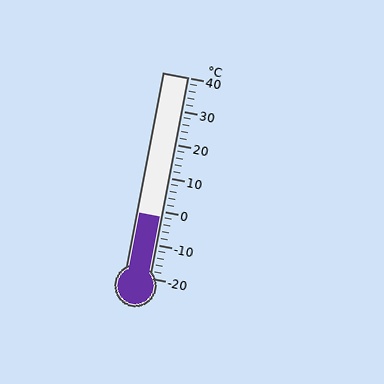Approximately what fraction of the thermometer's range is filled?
The thermometer is filled to approximately 30% of its range.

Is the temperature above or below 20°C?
The temperature is below 20°C.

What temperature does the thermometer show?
The thermometer shows approximately -2°C.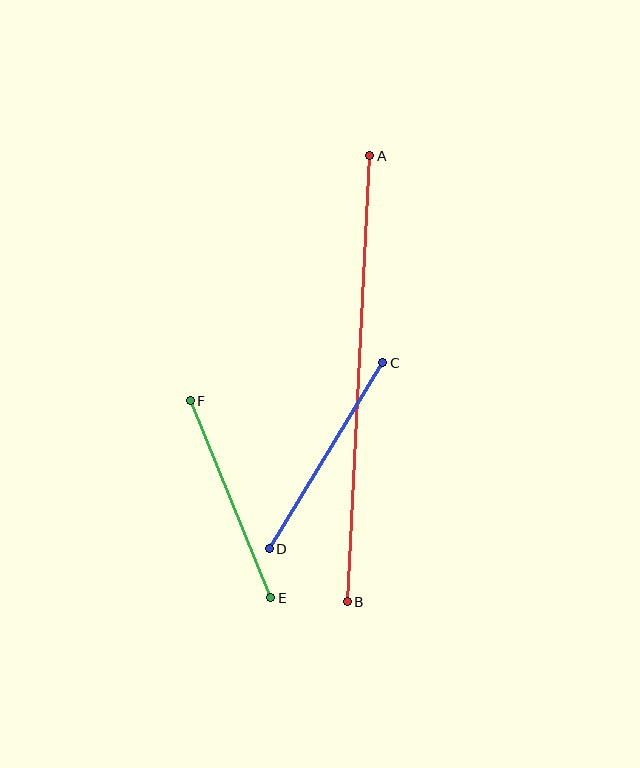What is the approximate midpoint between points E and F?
The midpoint is at approximately (231, 499) pixels.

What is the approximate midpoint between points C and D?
The midpoint is at approximately (326, 456) pixels.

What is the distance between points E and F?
The distance is approximately 213 pixels.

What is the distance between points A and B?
The distance is approximately 446 pixels.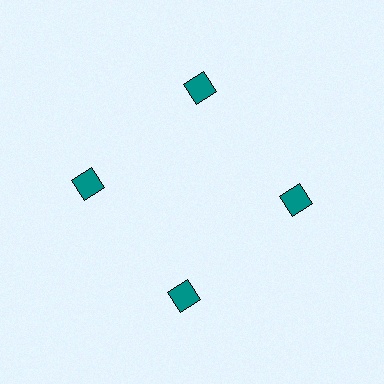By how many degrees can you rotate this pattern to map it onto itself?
The pattern maps onto itself every 90 degrees of rotation.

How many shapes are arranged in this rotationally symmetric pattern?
There are 4 shapes, arranged in 4 groups of 1.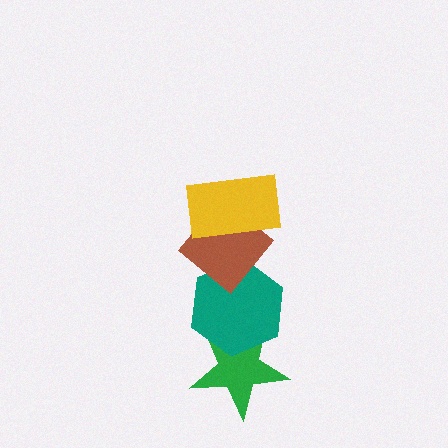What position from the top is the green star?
The green star is 4th from the top.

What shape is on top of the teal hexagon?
The brown diamond is on top of the teal hexagon.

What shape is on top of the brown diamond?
The yellow rectangle is on top of the brown diamond.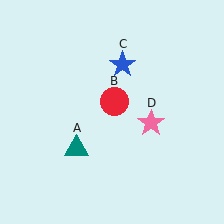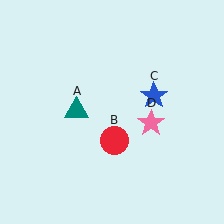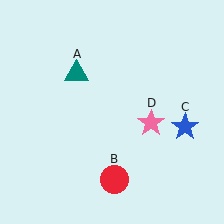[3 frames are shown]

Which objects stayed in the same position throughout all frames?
Pink star (object D) remained stationary.